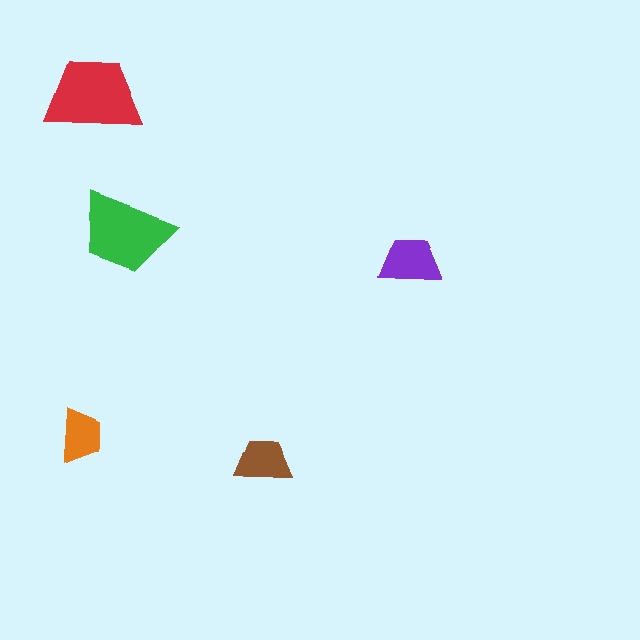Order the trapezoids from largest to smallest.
the red one, the green one, the purple one, the brown one, the orange one.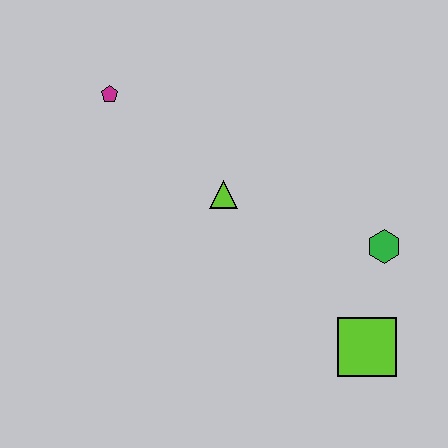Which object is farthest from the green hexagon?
The magenta pentagon is farthest from the green hexagon.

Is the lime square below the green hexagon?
Yes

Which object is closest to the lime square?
The green hexagon is closest to the lime square.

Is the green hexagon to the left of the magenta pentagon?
No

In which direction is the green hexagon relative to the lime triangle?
The green hexagon is to the right of the lime triangle.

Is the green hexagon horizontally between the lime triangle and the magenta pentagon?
No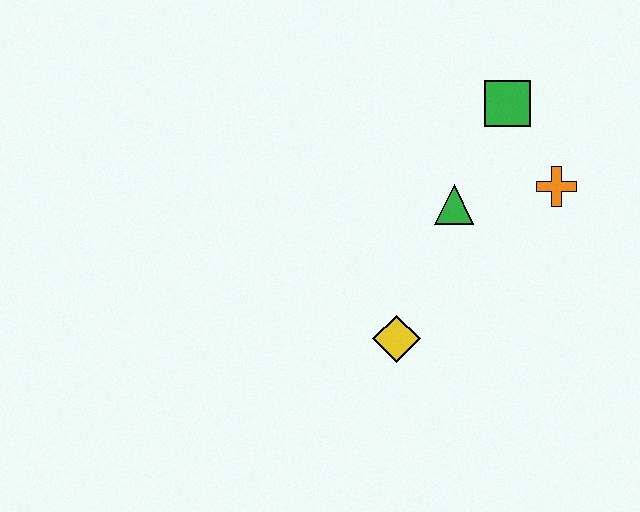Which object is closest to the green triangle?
The orange cross is closest to the green triangle.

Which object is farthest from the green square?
The yellow diamond is farthest from the green square.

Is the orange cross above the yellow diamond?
Yes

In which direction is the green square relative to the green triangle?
The green square is above the green triangle.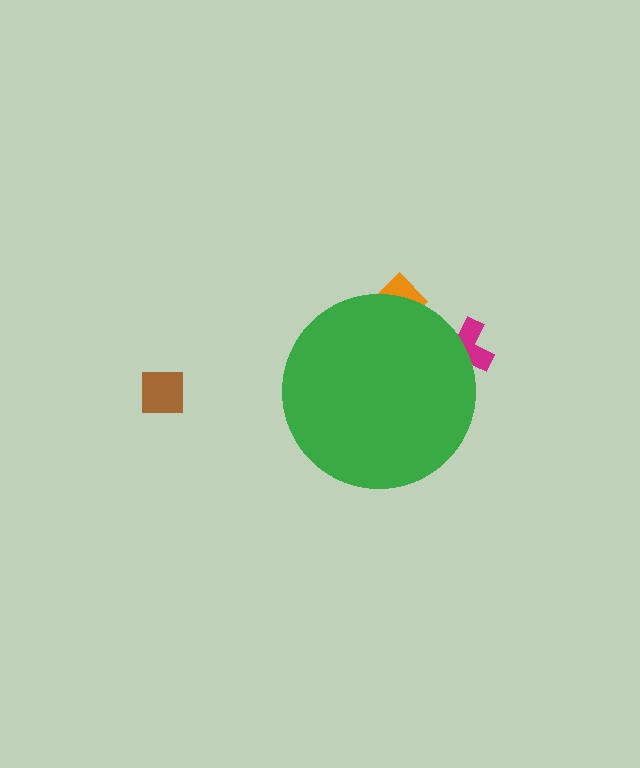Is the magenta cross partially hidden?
Yes, the magenta cross is partially hidden behind the green circle.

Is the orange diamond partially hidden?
Yes, the orange diamond is partially hidden behind the green circle.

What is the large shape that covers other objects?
A green circle.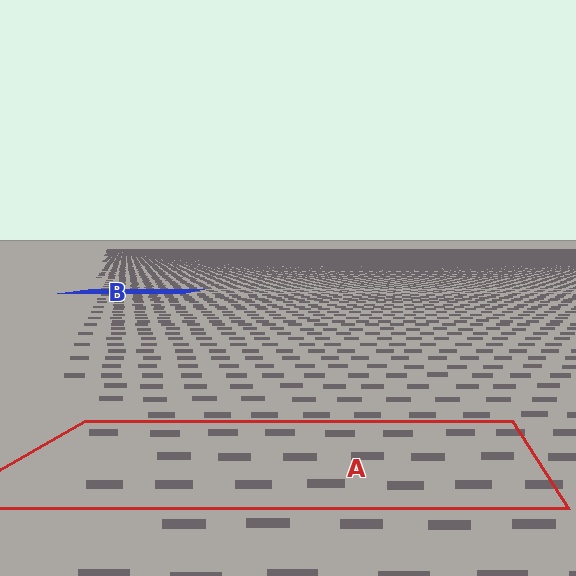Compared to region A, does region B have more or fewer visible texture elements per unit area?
Region B has more texture elements per unit area — they are packed more densely because it is farther away.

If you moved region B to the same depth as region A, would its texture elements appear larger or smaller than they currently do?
They would appear larger. At a closer depth, the same texture elements are projected at a bigger on-screen size.